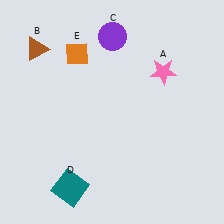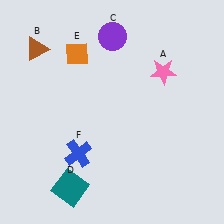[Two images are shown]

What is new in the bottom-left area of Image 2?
A blue cross (F) was added in the bottom-left area of Image 2.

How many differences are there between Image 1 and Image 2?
There is 1 difference between the two images.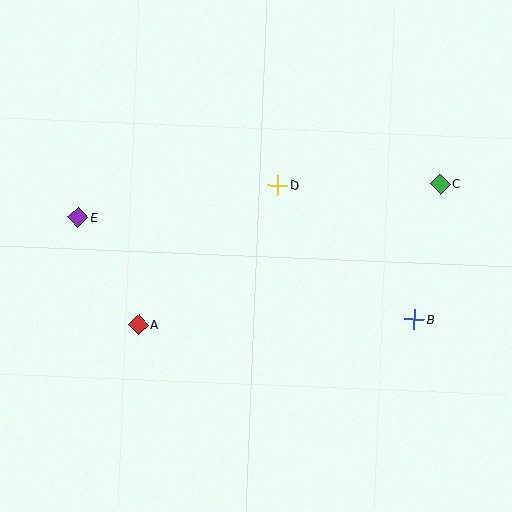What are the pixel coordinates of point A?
Point A is at (138, 325).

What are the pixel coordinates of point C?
Point C is at (440, 184).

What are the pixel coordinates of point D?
Point D is at (278, 185).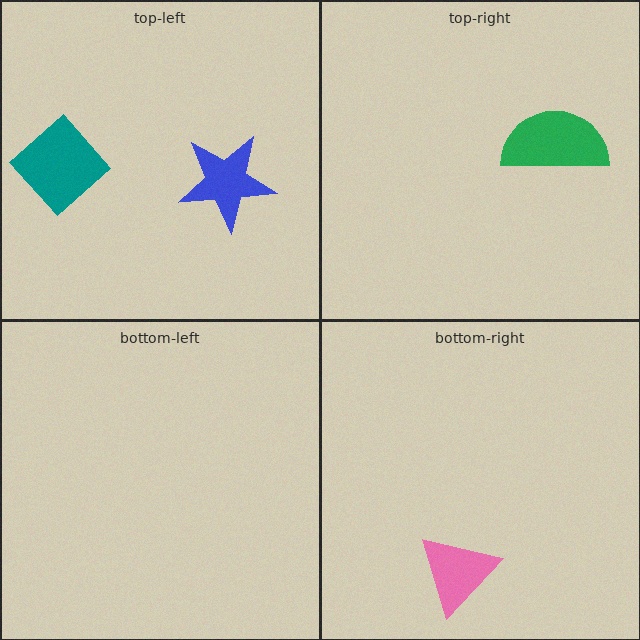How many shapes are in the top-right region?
1.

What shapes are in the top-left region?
The blue star, the teal diamond.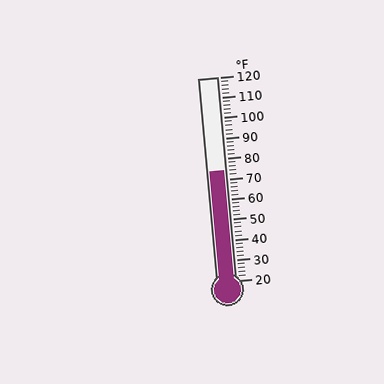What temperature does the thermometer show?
The thermometer shows approximately 74°F.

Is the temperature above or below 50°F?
The temperature is above 50°F.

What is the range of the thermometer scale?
The thermometer scale ranges from 20°F to 120°F.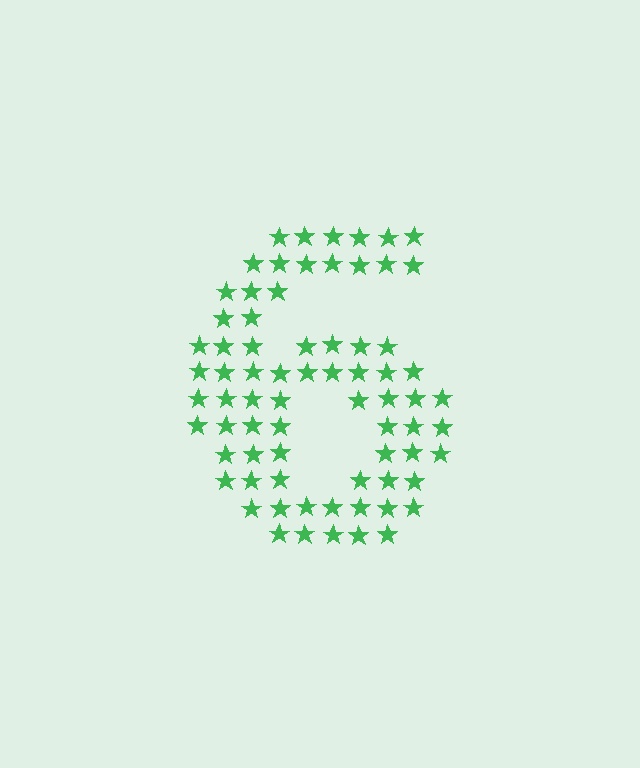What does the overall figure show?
The overall figure shows the digit 6.